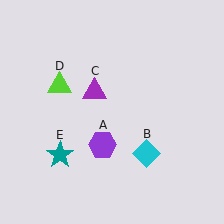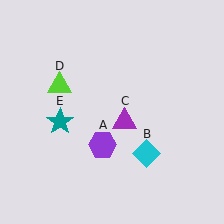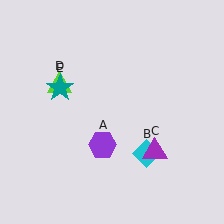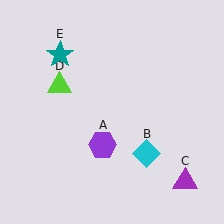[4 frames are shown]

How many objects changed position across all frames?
2 objects changed position: purple triangle (object C), teal star (object E).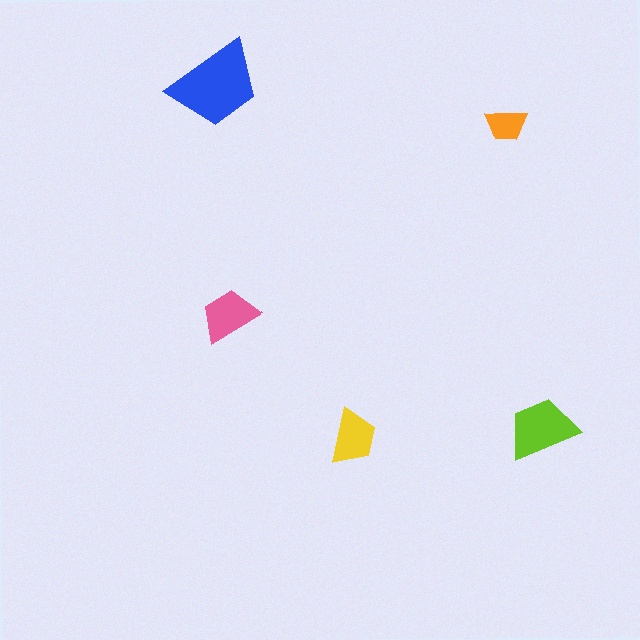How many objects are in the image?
There are 5 objects in the image.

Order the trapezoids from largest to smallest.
the blue one, the lime one, the pink one, the yellow one, the orange one.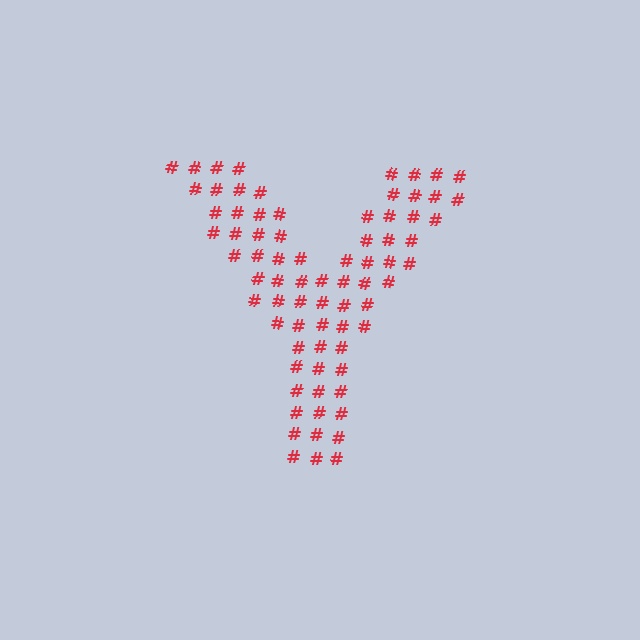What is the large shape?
The large shape is the letter Y.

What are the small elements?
The small elements are hash symbols.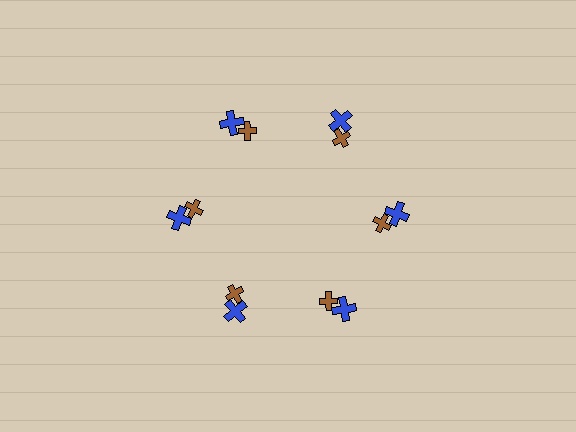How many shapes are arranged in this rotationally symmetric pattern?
There are 12 shapes, arranged in 6 groups of 2.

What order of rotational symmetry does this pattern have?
This pattern has 6-fold rotational symmetry.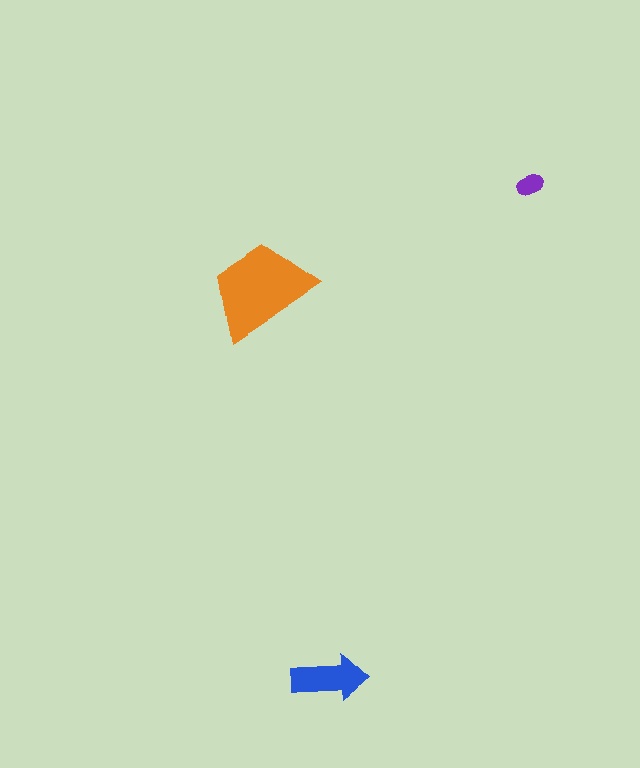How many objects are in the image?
There are 3 objects in the image.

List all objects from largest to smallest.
The orange trapezoid, the blue arrow, the purple ellipse.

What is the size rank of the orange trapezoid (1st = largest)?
1st.